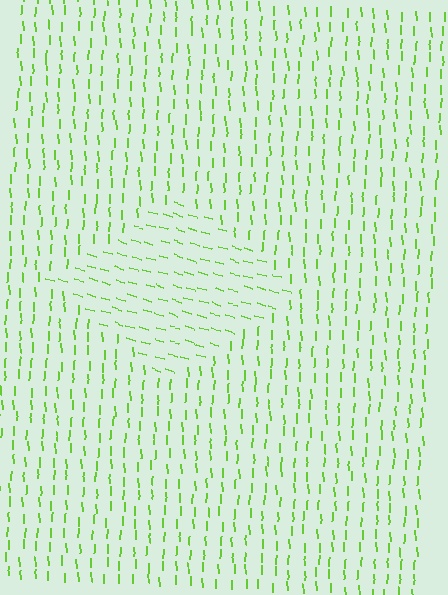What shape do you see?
I see a diamond.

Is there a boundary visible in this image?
Yes, there is a texture boundary formed by a change in line orientation.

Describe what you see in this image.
The image is filled with small lime line segments. A diamond region in the image has lines oriented differently from the surrounding lines, creating a visible texture boundary.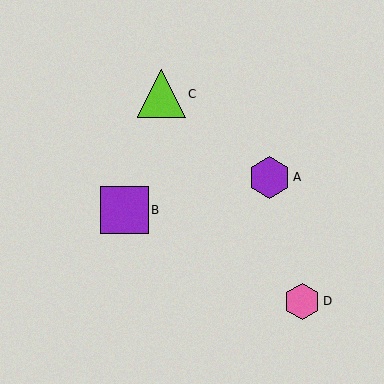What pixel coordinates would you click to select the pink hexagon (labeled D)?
Click at (302, 301) to select the pink hexagon D.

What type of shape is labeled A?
Shape A is a purple hexagon.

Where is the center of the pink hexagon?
The center of the pink hexagon is at (302, 301).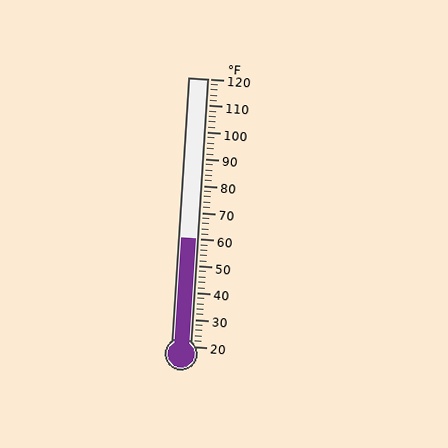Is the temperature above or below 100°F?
The temperature is below 100°F.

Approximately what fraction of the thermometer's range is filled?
The thermometer is filled to approximately 40% of its range.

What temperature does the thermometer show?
The thermometer shows approximately 60°F.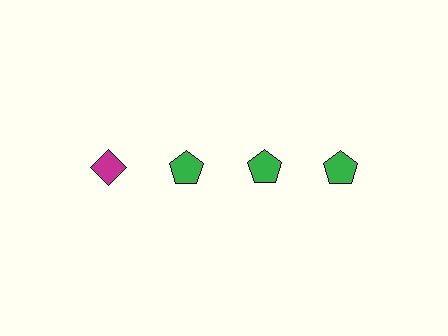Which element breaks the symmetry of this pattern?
The magenta diamond in the top row, leftmost column breaks the symmetry. All other shapes are green pentagons.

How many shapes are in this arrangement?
There are 4 shapes arranged in a grid pattern.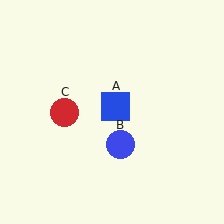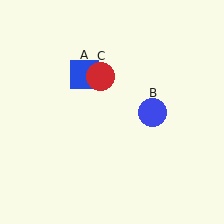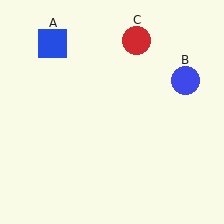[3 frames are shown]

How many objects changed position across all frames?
3 objects changed position: blue square (object A), blue circle (object B), red circle (object C).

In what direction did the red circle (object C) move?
The red circle (object C) moved up and to the right.